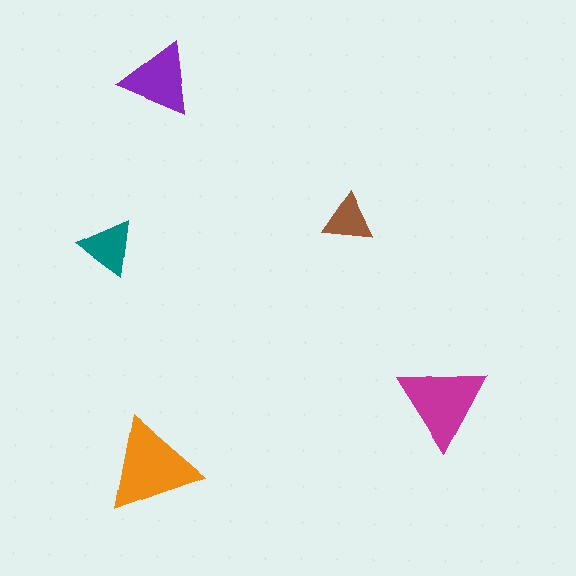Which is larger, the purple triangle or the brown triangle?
The purple one.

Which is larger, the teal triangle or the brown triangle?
The teal one.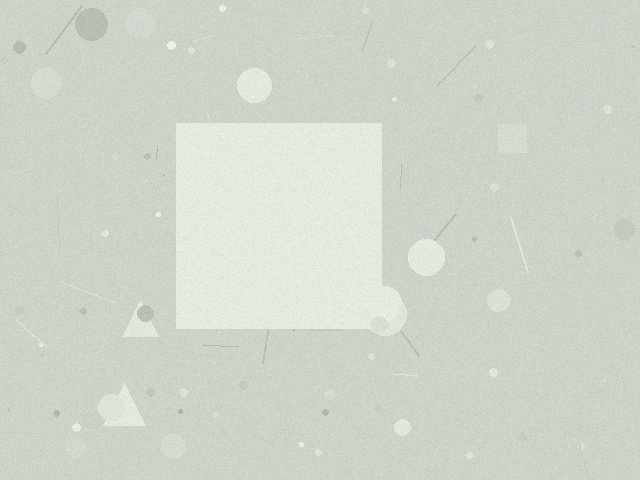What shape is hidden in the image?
A square is hidden in the image.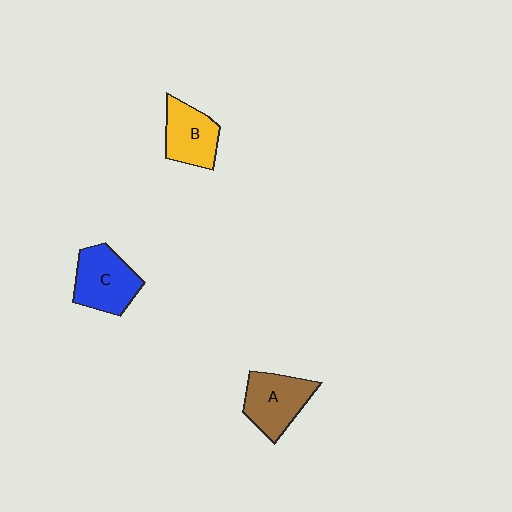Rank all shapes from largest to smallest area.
From largest to smallest: C (blue), A (brown), B (yellow).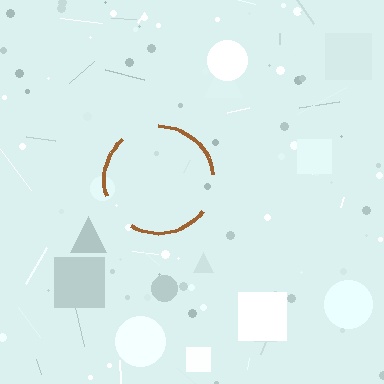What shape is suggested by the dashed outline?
The dashed outline suggests a circle.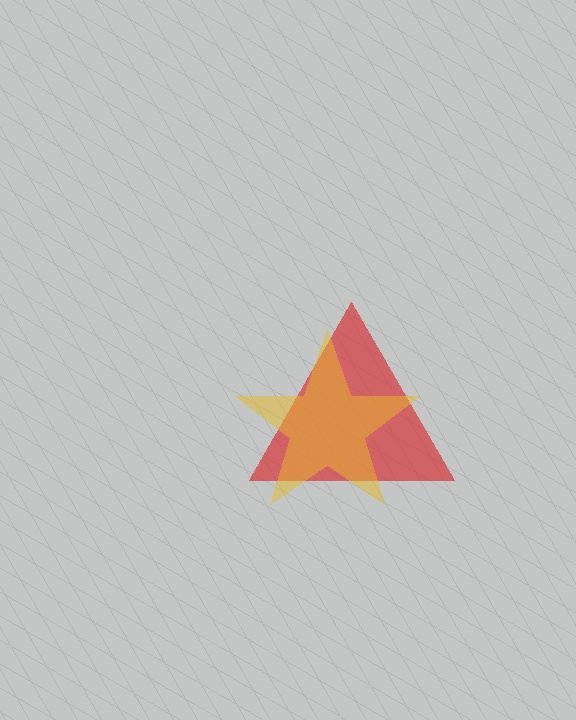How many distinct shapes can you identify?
There are 2 distinct shapes: a red triangle, a yellow star.